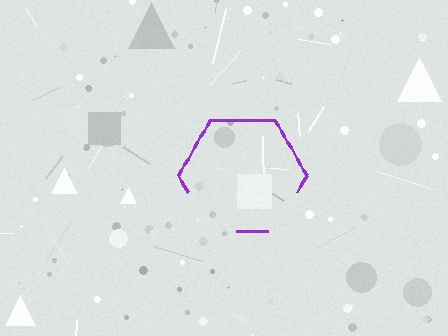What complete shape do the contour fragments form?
The contour fragments form a hexagon.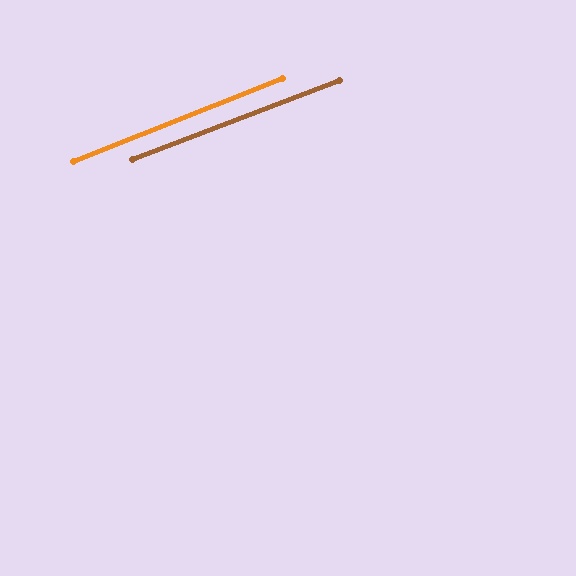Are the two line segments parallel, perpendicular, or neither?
Parallel — their directions differ by only 0.8°.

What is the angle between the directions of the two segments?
Approximately 1 degree.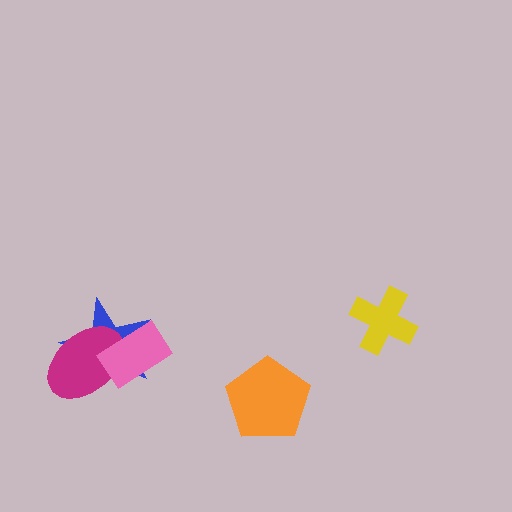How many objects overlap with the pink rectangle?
2 objects overlap with the pink rectangle.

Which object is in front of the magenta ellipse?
The pink rectangle is in front of the magenta ellipse.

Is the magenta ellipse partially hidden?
Yes, it is partially covered by another shape.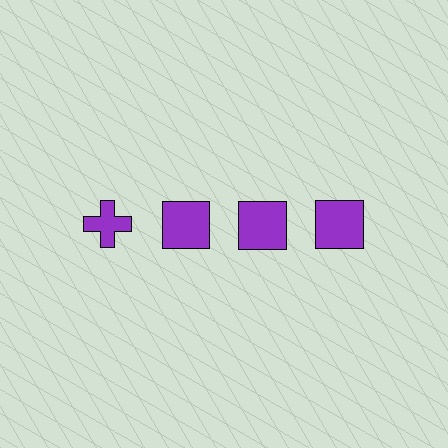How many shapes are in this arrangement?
There are 4 shapes arranged in a grid pattern.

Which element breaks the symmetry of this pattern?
The purple cross in the top row, leftmost column breaks the symmetry. All other shapes are purple squares.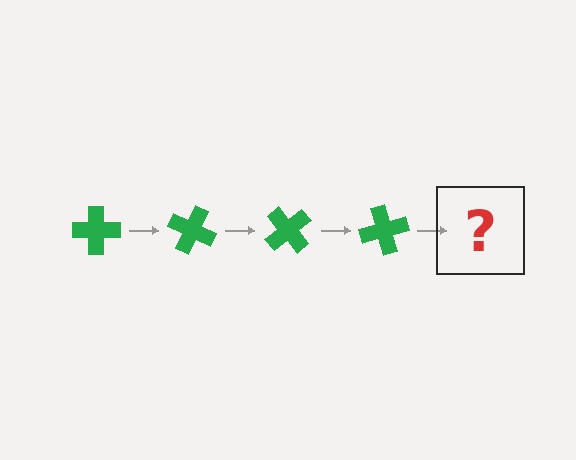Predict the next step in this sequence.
The next step is a green cross rotated 100 degrees.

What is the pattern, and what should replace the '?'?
The pattern is that the cross rotates 25 degrees each step. The '?' should be a green cross rotated 100 degrees.